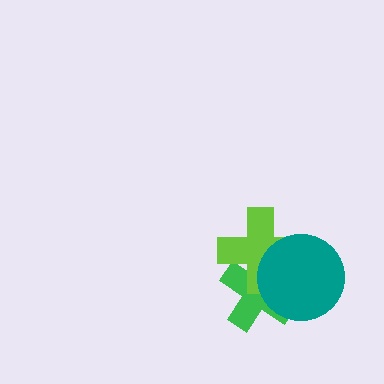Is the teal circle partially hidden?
No, no other shape covers it.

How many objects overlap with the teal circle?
2 objects overlap with the teal circle.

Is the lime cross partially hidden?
Yes, it is partially covered by another shape.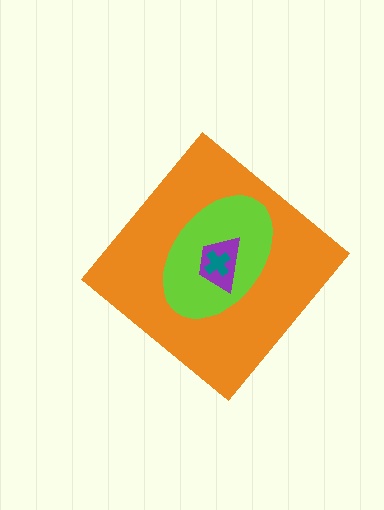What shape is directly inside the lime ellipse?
The purple trapezoid.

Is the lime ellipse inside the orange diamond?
Yes.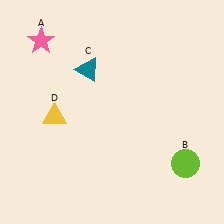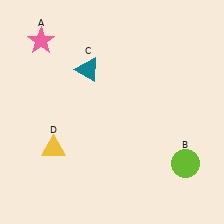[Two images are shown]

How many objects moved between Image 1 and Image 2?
1 object moved between the two images.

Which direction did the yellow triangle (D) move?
The yellow triangle (D) moved down.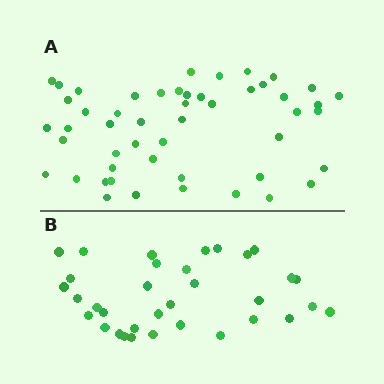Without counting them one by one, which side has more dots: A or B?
Region A (the top region) has more dots.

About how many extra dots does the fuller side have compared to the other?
Region A has approximately 15 more dots than region B.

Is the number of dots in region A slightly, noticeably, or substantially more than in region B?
Region A has substantially more. The ratio is roughly 1.5 to 1.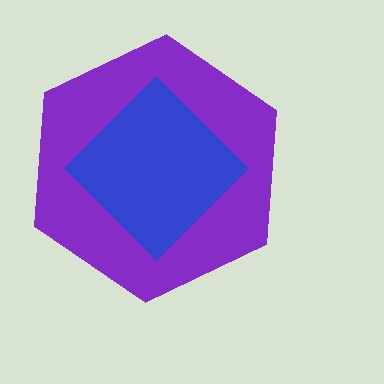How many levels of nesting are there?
2.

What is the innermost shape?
The blue diamond.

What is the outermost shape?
The purple hexagon.